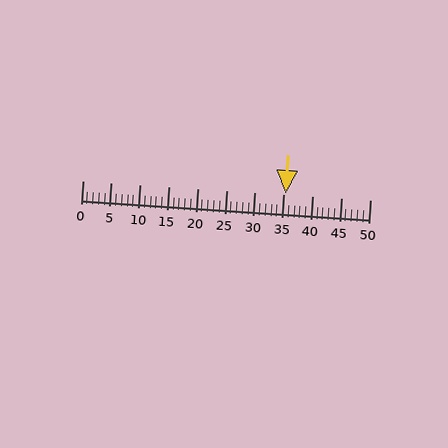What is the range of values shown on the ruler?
The ruler shows values from 0 to 50.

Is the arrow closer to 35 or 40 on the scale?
The arrow is closer to 35.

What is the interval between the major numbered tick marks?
The major tick marks are spaced 5 units apart.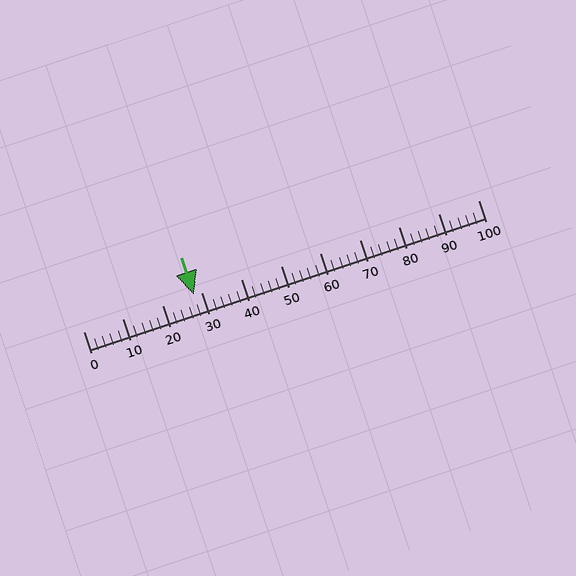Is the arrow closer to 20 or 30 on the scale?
The arrow is closer to 30.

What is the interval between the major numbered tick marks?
The major tick marks are spaced 10 units apart.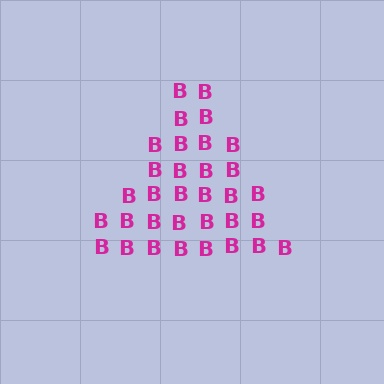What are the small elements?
The small elements are letter B's.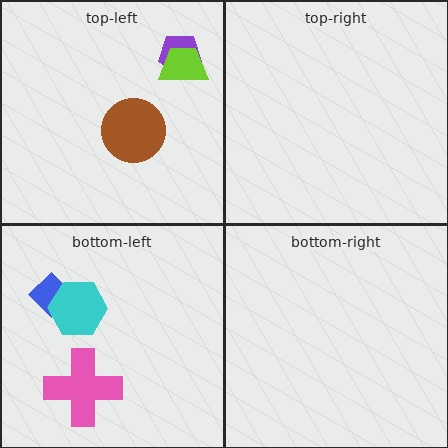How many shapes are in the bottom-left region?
3.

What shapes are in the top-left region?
The brown circle, the purple pentagon, the lime trapezoid.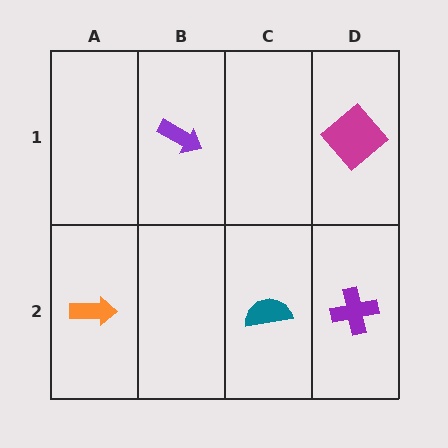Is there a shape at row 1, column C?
No, that cell is empty.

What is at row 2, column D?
A purple cross.